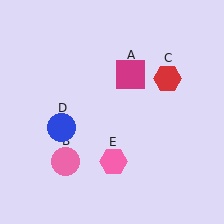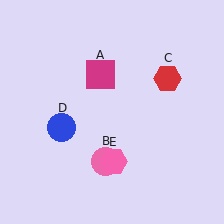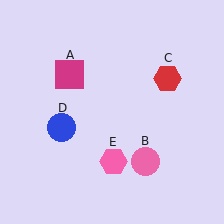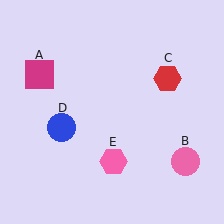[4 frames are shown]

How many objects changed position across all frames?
2 objects changed position: magenta square (object A), pink circle (object B).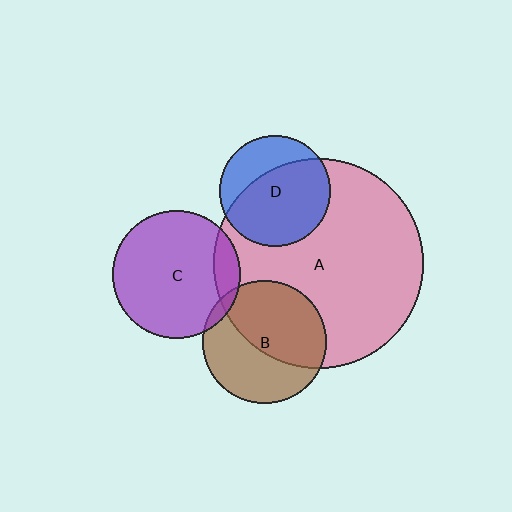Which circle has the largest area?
Circle A (pink).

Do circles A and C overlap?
Yes.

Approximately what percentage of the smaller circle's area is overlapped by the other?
Approximately 10%.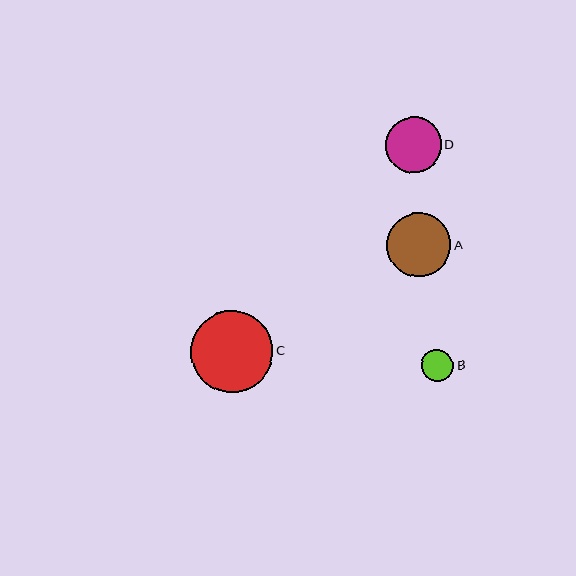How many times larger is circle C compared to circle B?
Circle C is approximately 2.5 times the size of circle B.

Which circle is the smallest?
Circle B is the smallest with a size of approximately 32 pixels.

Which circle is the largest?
Circle C is the largest with a size of approximately 82 pixels.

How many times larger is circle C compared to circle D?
Circle C is approximately 1.5 times the size of circle D.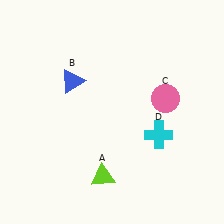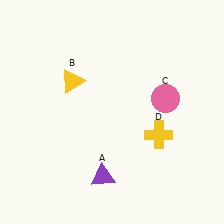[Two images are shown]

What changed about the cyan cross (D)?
In Image 1, D is cyan. In Image 2, it changed to yellow.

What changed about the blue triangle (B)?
In Image 1, B is blue. In Image 2, it changed to yellow.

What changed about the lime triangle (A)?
In Image 1, A is lime. In Image 2, it changed to purple.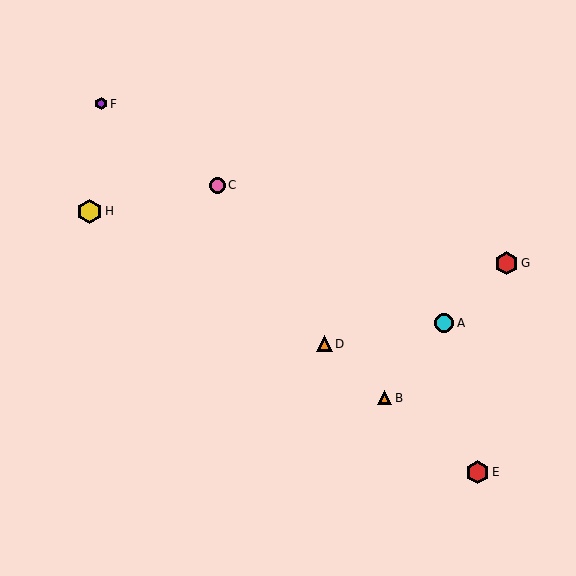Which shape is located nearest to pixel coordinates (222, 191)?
The pink circle (labeled C) at (217, 185) is nearest to that location.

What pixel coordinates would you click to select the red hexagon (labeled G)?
Click at (507, 263) to select the red hexagon G.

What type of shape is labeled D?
Shape D is an orange triangle.